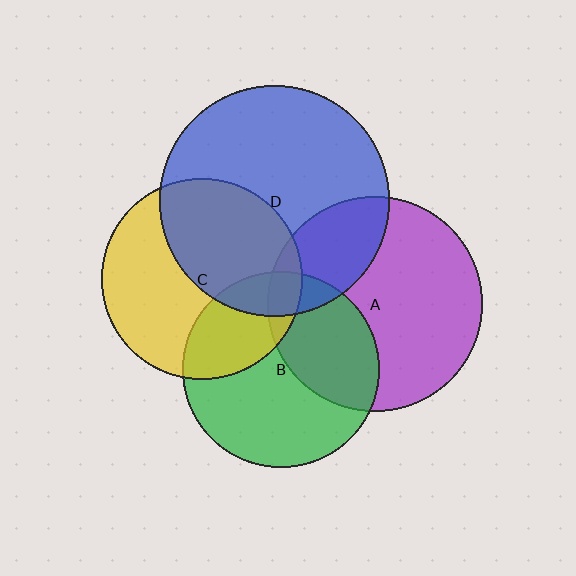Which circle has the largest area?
Circle D (blue).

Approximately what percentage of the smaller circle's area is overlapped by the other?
Approximately 45%.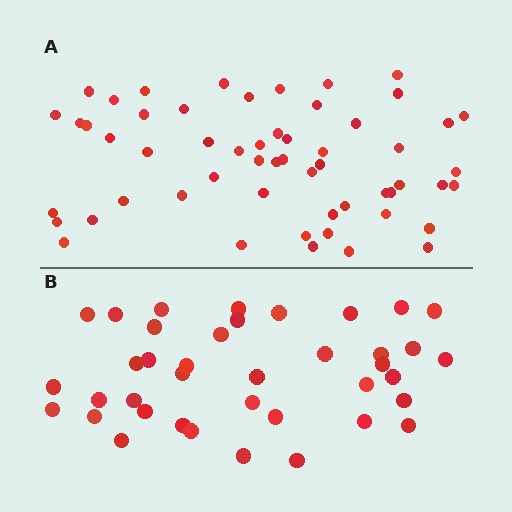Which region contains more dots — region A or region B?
Region A (the top region) has more dots.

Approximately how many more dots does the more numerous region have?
Region A has approximately 15 more dots than region B.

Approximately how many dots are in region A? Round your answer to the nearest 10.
About 60 dots. (The exact count is 56, which rounds to 60.)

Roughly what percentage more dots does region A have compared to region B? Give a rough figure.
About 45% more.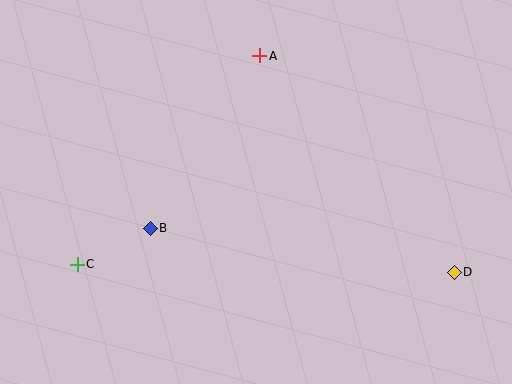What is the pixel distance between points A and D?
The distance between A and D is 291 pixels.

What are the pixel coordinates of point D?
Point D is at (454, 272).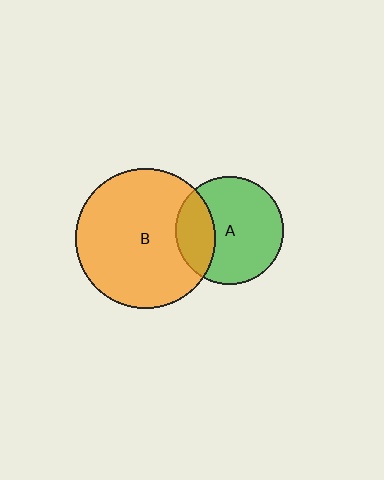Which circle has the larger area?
Circle B (orange).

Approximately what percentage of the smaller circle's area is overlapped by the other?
Approximately 25%.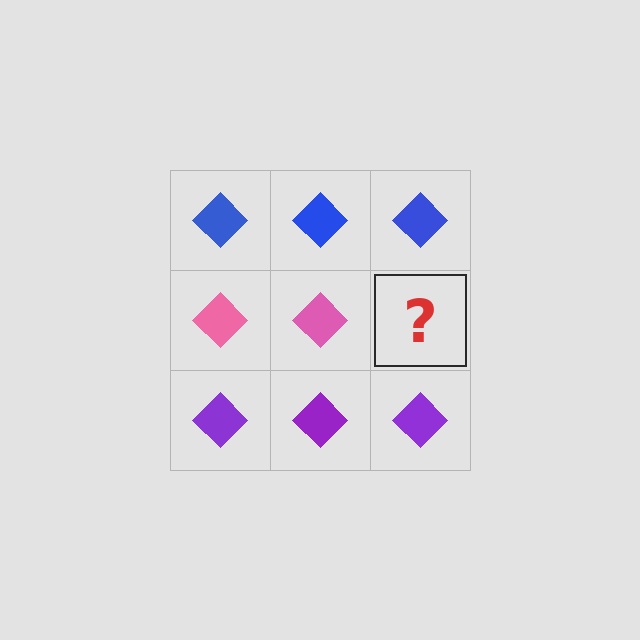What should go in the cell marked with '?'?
The missing cell should contain a pink diamond.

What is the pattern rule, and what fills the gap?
The rule is that each row has a consistent color. The gap should be filled with a pink diamond.